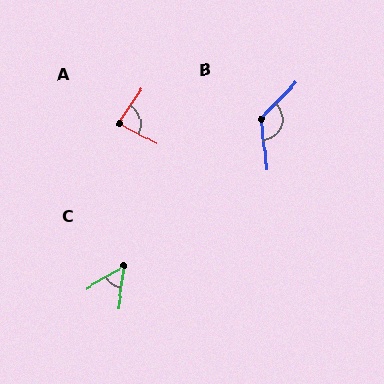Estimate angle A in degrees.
Approximately 83 degrees.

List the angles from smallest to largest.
C (51°), A (83°), B (130°).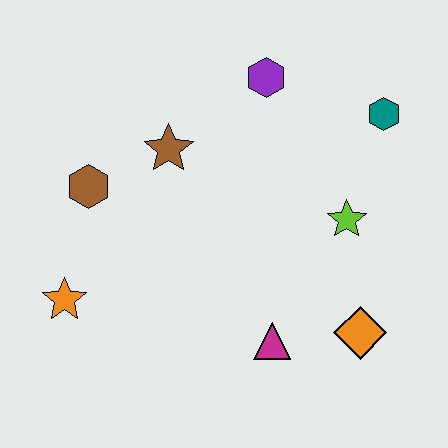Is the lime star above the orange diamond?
Yes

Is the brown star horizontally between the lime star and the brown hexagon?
Yes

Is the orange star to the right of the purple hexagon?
No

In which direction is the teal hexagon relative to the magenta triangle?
The teal hexagon is above the magenta triangle.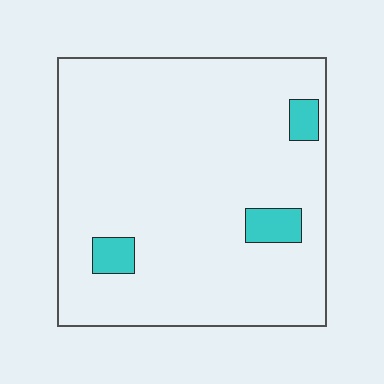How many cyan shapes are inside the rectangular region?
3.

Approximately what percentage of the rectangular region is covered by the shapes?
Approximately 5%.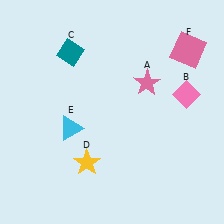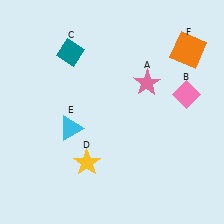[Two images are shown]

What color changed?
The square (F) changed from pink in Image 1 to orange in Image 2.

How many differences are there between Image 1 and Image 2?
There is 1 difference between the two images.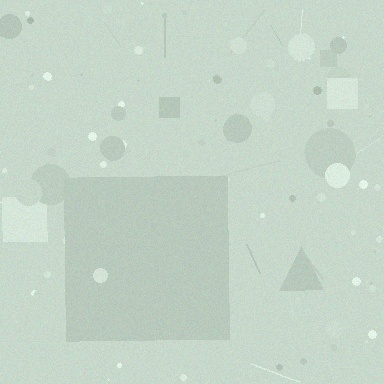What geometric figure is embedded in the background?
A square is embedded in the background.